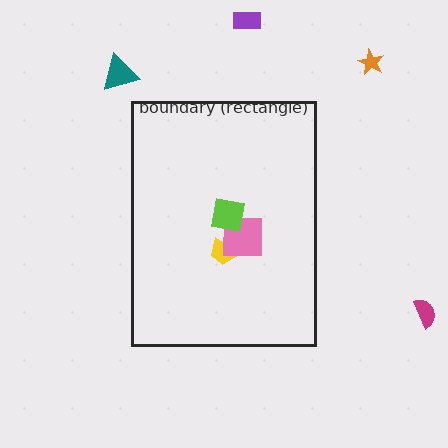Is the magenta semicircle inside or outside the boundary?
Outside.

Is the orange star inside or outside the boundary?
Outside.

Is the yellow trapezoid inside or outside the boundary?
Inside.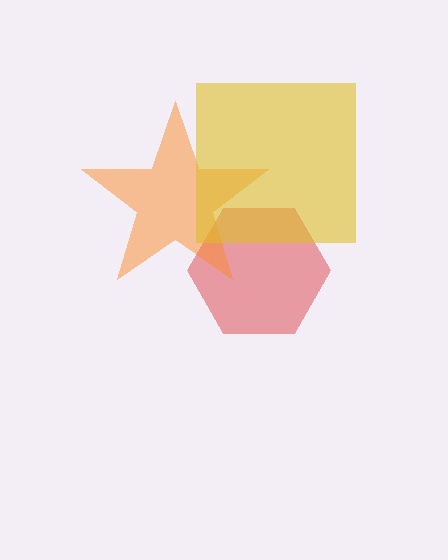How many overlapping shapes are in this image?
There are 3 overlapping shapes in the image.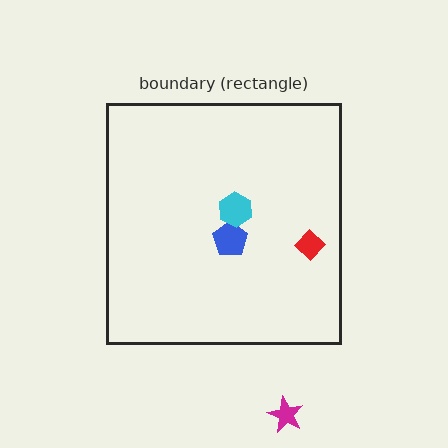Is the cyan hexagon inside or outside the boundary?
Inside.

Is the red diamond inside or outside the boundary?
Inside.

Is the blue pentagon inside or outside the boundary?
Inside.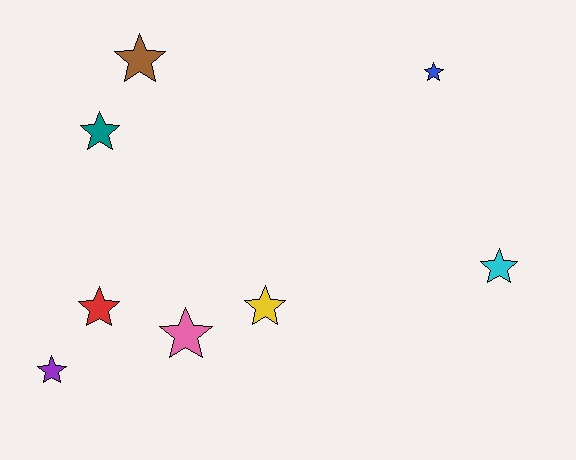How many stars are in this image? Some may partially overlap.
There are 8 stars.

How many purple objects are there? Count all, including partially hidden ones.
There is 1 purple object.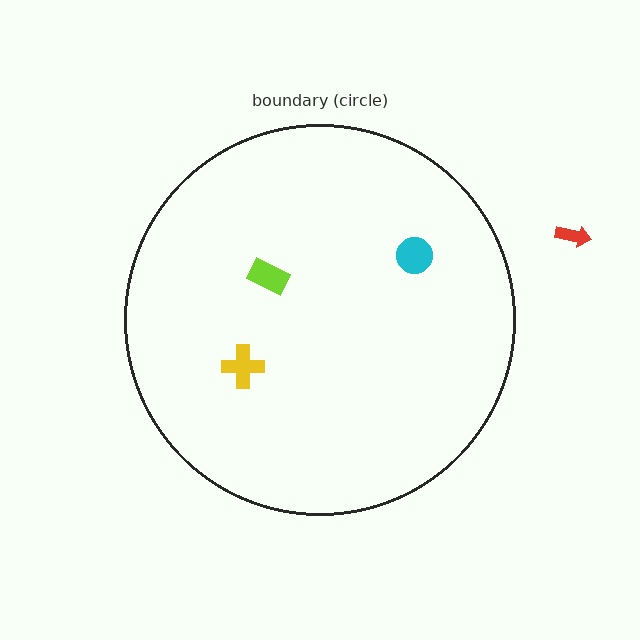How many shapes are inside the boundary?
3 inside, 1 outside.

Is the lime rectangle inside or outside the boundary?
Inside.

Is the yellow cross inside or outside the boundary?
Inside.